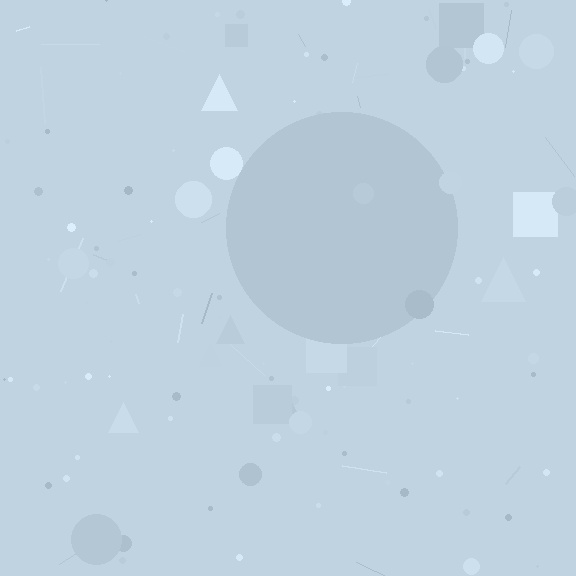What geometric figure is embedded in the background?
A circle is embedded in the background.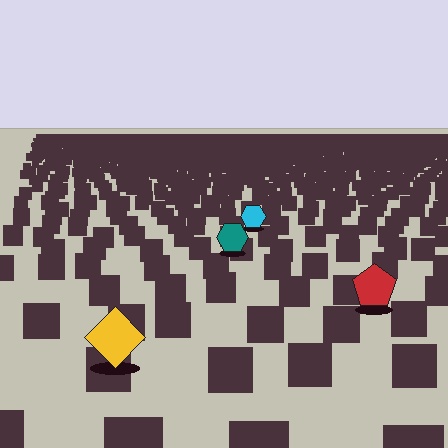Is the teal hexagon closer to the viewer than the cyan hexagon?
Yes. The teal hexagon is closer — you can tell from the texture gradient: the ground texture is coarser near it.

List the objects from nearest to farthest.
From nearest to farthest: the yellow diamond, the red pentagon, the teal hexagon, the cyan hexagon.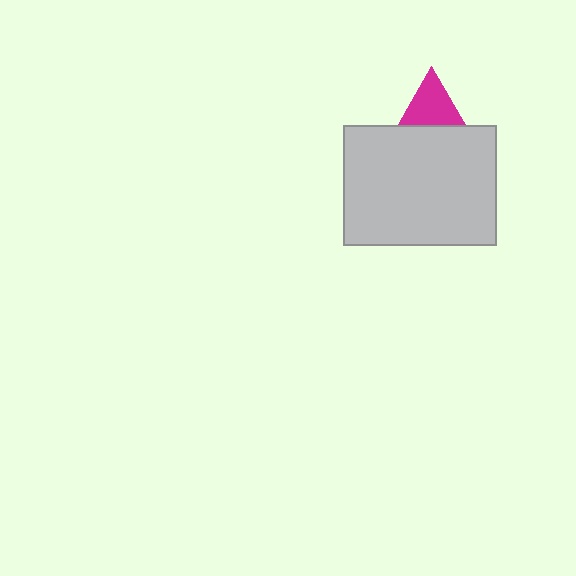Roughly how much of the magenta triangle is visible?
A small part of it is visible (roughly 41%).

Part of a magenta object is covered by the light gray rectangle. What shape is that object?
It is a triangle.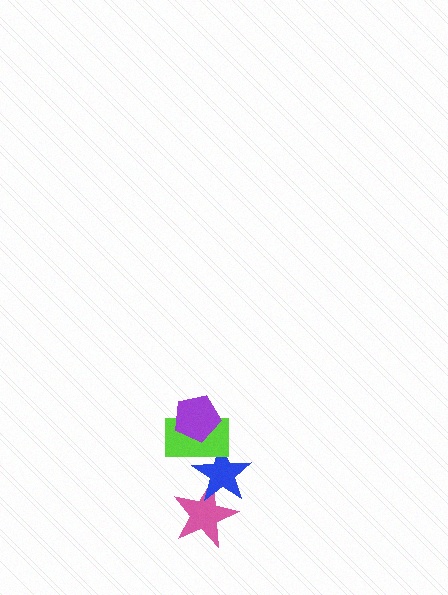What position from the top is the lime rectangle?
The lime rectangle is 2nd from the top.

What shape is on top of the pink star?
The blue star is on top of the pink star.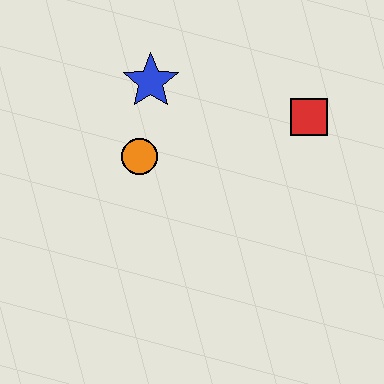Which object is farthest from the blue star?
The red square is farthest from the blue star.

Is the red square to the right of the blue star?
Yes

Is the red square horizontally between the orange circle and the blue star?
No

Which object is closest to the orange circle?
The blue star is closest to the orange circle.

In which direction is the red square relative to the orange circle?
The red square is to the right of the orange circle.